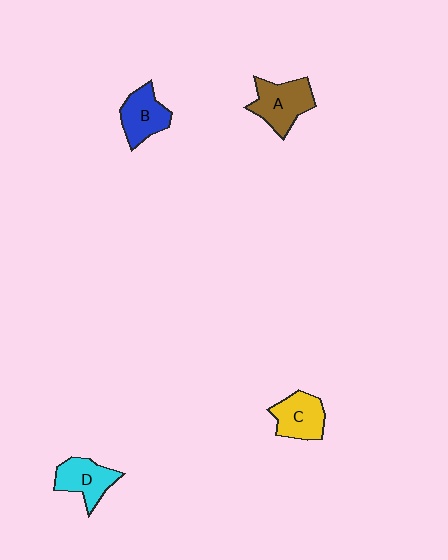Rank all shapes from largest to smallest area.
From largest to smallest: A (brown), B (blue), C (yellow), D (cyan).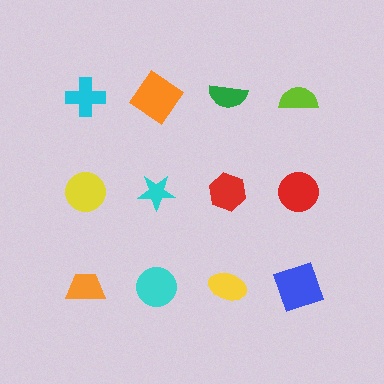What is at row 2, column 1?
A yellow circle.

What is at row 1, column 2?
An orange diamond.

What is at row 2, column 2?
A cyan star.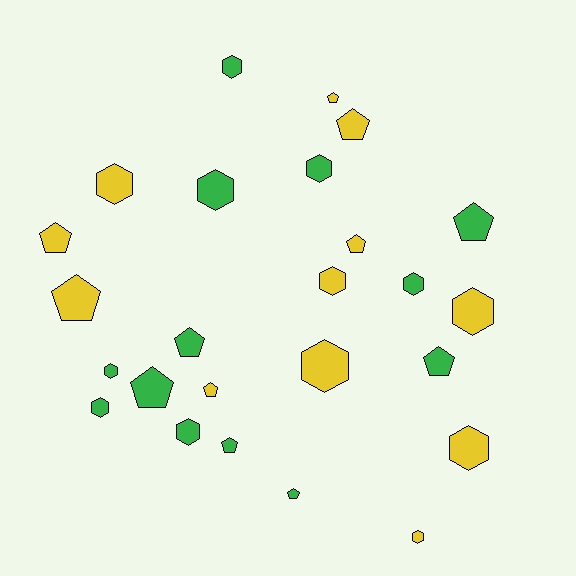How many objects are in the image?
There are 25 objects.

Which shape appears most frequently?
Hexagon, with 13 objects.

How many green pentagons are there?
There are 6 green pentagons.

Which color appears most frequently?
Green, with 13 objects.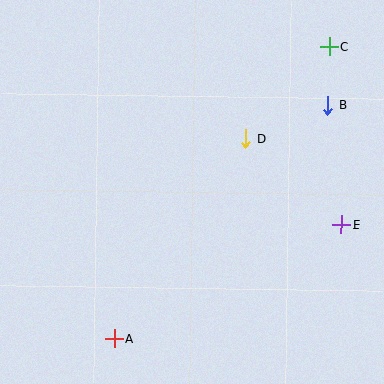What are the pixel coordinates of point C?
Point C is at (329, 47).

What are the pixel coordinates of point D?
Point D is at (245, 139).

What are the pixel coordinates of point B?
Point B is at (328, 105).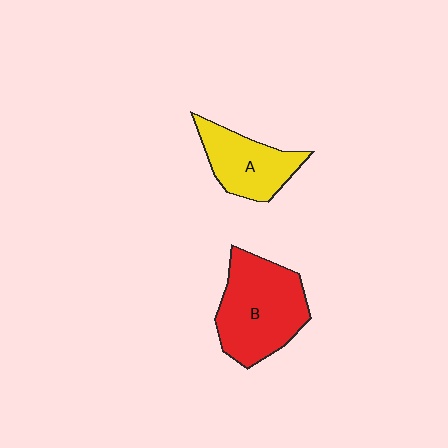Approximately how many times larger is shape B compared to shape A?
Approximately 1.5 times.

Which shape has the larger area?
Shape B (red).